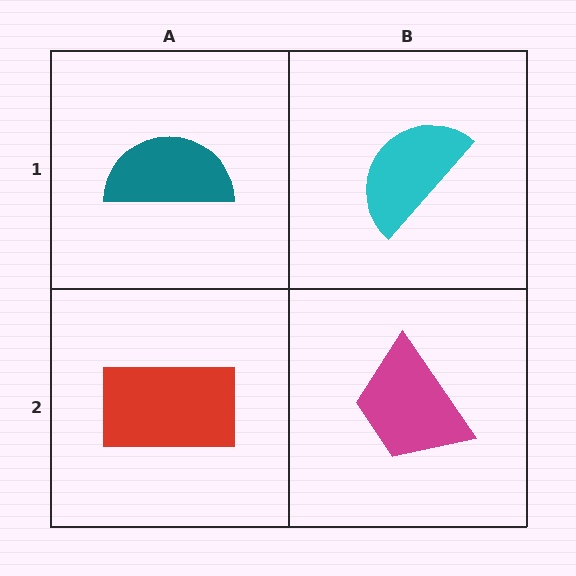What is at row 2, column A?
A red rectangle.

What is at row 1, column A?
A teal semicircle.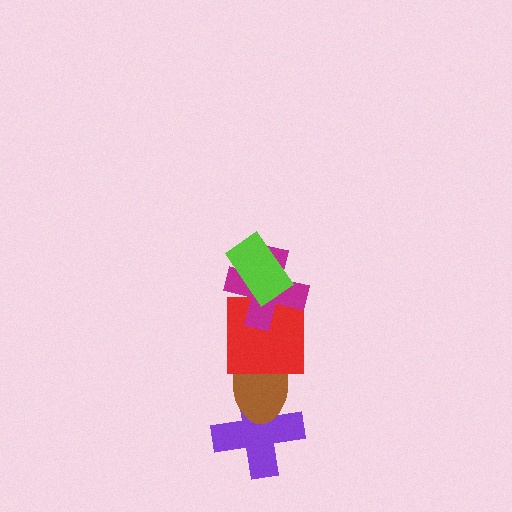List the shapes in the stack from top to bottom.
From top to bottom: the lime rectangle, the magenta cross, the red square, the brown ellipse, the purple cross.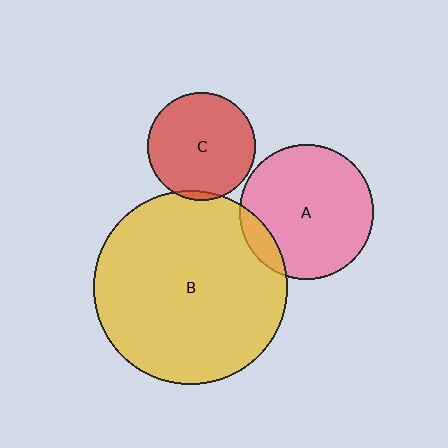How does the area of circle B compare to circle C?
Approximately 3.2 times.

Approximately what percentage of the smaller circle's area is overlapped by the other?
Approximately 5%.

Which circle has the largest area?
Circle B (yellow).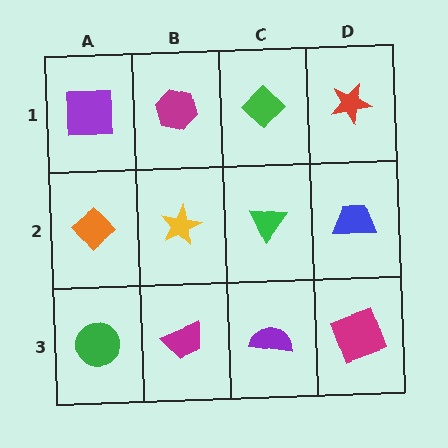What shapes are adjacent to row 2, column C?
A green diamond (row 1, column C), a purple semicircle (row 3, column C), a yellow star (row 2, column B), a blue trapezoid (row 2, column D).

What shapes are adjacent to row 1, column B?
A yellow star (row 2, column B), a purple square (row 1, column A), a green diamond (row 1, column C).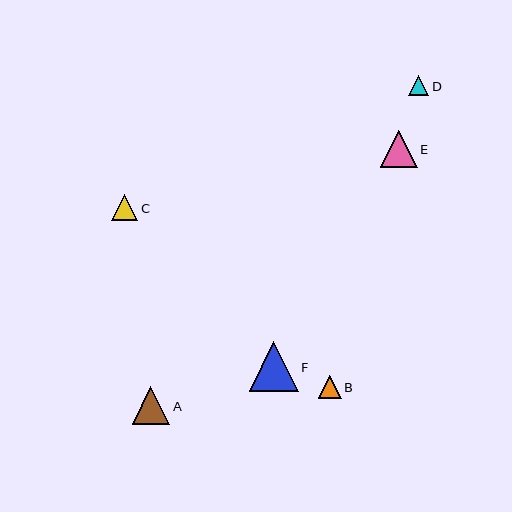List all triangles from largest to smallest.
From largest to smallest: F, A, E, C, B, D.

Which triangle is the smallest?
Triangle D is the smallest with a size of approximately 20 pixels.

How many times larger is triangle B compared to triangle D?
Triangle B is approximately 1.2 times the size of triangle D.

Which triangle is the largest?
Triangle F is the largest with a size of approximately 49 pixels.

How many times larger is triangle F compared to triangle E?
Triangle F is approximately 1.3 times the size of triangle E.